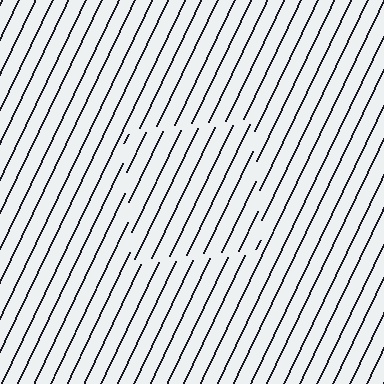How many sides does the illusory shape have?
4 sides — the line-ends trace a square.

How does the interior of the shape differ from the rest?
The interior of the shape contains the same grating, shifted by half a period — the contour is defined by the phase discontinuity where line-ends from the inner and outer gratings abut.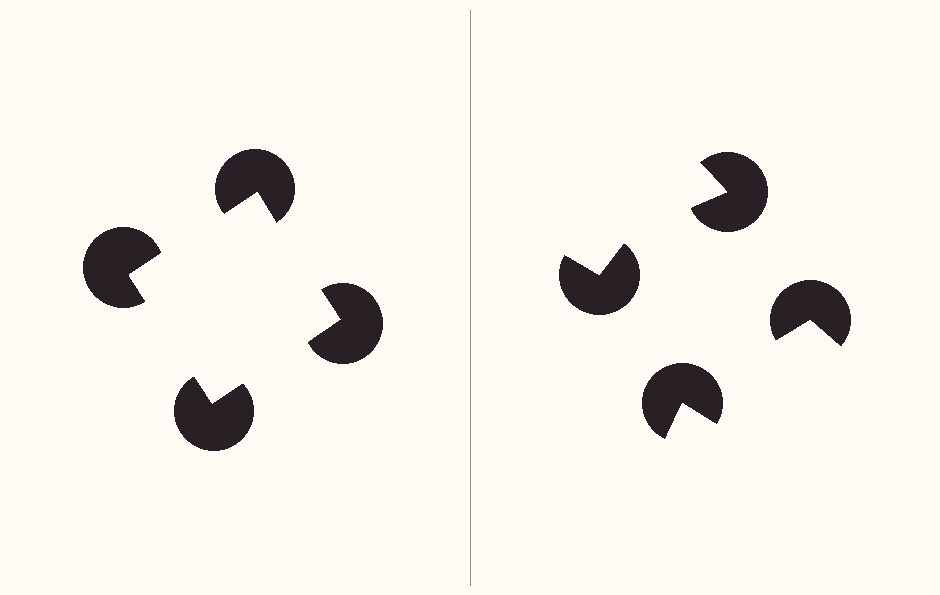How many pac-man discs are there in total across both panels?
8 — 4 on each side.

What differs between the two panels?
The pac-man discs are positioned identically on both sides; only the wedge orientations differ. On the left they align to a square; on the right they are misaligned.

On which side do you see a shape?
An illusory square appears on the left side. On the right side the wedge cuts are rotated, so no coherent shape forms.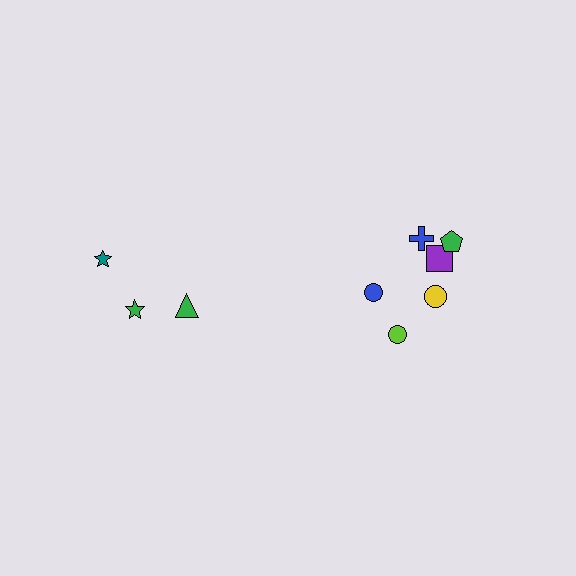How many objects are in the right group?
There are 6 objects.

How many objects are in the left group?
There are 4 objects.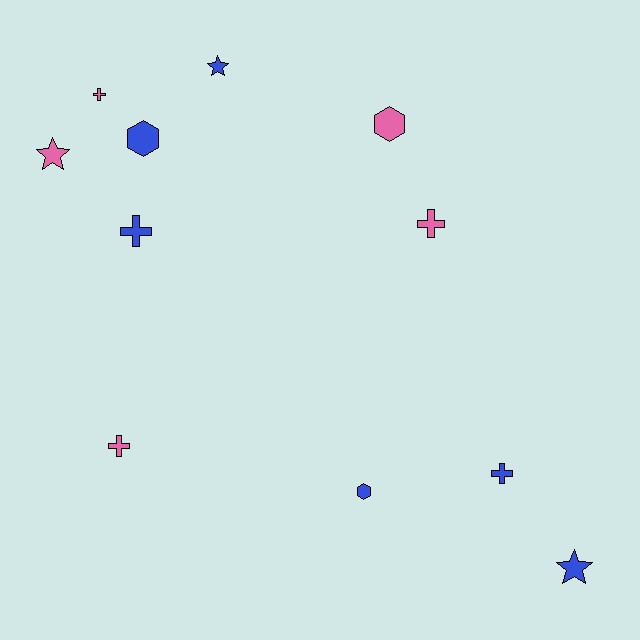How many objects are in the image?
There are 11 objects.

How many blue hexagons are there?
There are 2 blue hexagons.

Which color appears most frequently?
Blue, with 6 objects.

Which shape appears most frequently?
Cross, with 5 objects.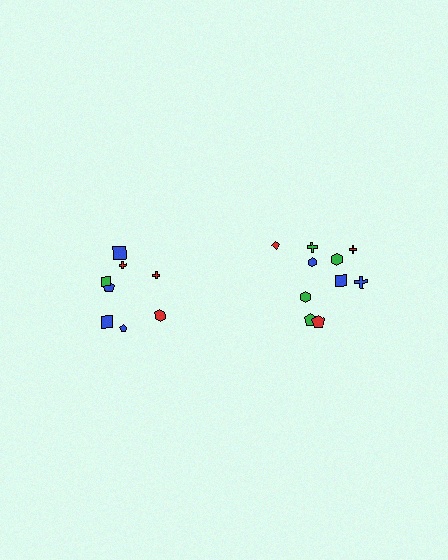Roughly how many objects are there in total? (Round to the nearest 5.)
Roughly 20 objects in total.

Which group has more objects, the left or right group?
The right group.